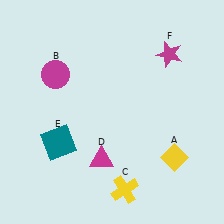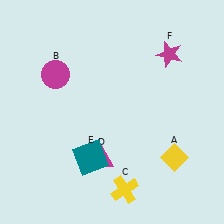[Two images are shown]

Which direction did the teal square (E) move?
The teal square (E) moved right.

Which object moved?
The teal square (E) moved right.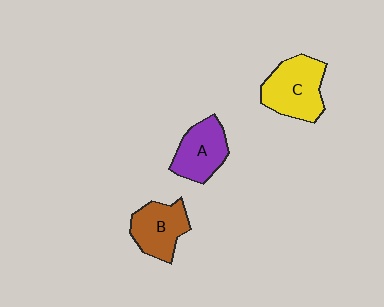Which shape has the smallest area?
Shape A (purple).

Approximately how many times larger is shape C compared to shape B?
Approximately 1.3 times.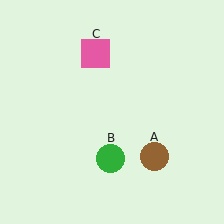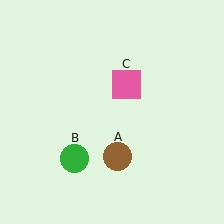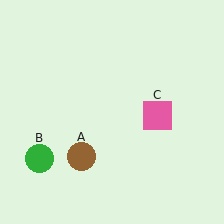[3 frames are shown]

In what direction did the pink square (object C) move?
The pink square (object C) moved down and to the right.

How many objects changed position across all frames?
3 objects changed position: brown circle (object A), green circle (object B), pink square (object C).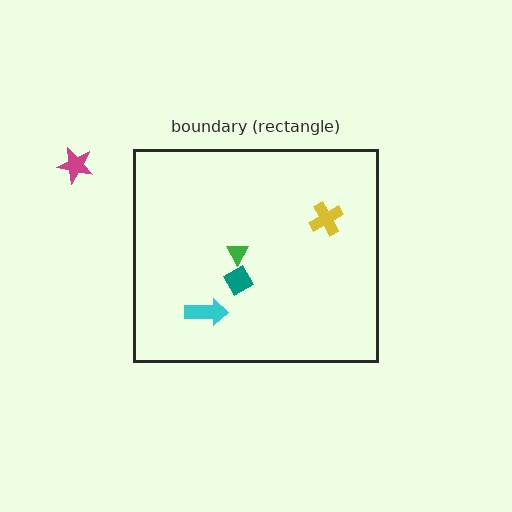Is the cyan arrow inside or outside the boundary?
Inside.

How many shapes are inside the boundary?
4 inside, 1 outside.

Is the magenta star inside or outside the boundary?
Outside.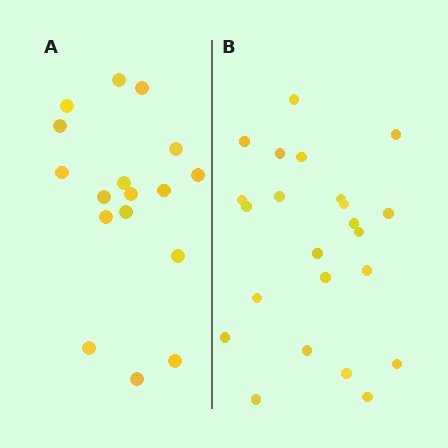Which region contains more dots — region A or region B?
Region B (the right region) has more dots.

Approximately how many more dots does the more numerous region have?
Region B has about 6 more dots than region A.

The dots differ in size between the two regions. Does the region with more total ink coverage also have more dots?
No. Region A has more total ink coverage because its dots are larger, but region B actually contains more individual dots. Total area can be misleading — the number of items is what matters here.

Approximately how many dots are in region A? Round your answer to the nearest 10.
About 20 dots. (The exact count is 17, which rounds to 20.)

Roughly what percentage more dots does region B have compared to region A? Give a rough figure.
About 35% more.